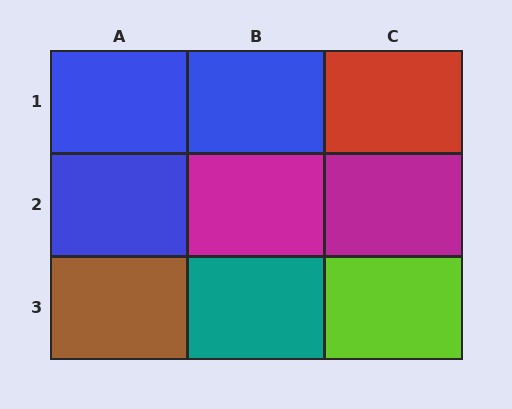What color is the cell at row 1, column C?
Red.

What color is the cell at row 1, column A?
Blue.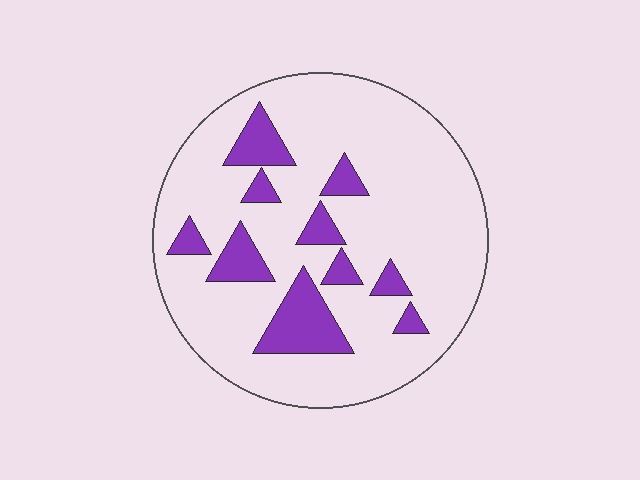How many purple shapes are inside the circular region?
10.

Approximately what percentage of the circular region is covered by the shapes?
Approximately 20%.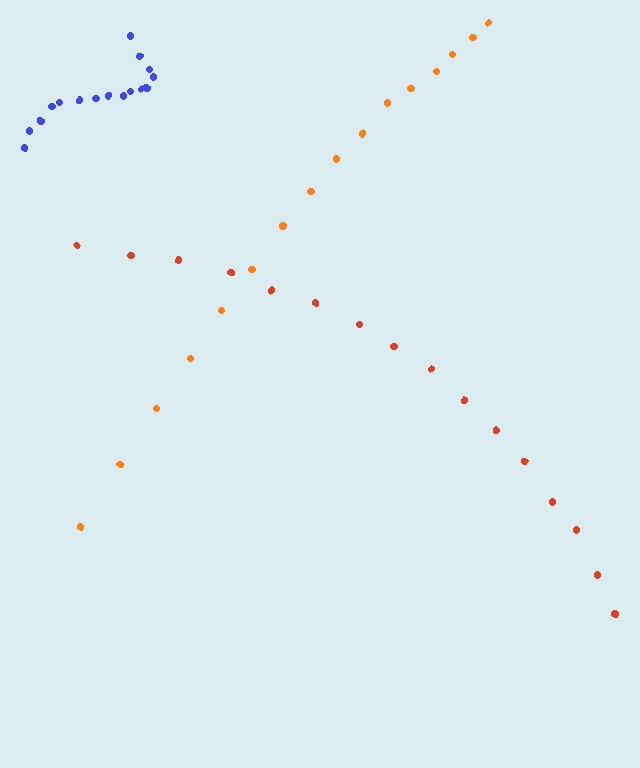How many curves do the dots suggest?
There are 3 distinct paths.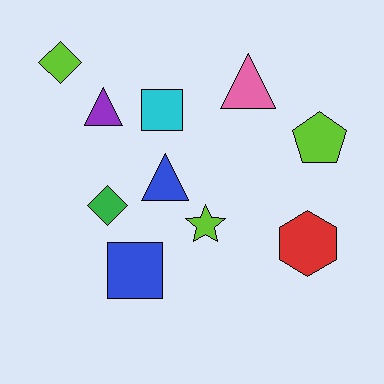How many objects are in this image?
There are 10 objects.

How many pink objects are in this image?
There is 1 pink object.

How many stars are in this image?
There is 1 star.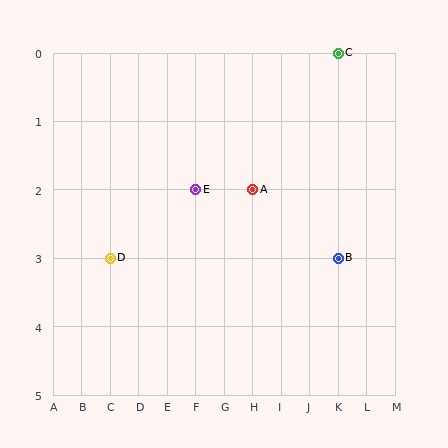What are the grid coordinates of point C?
Point C is at grid coordinates (K, 0).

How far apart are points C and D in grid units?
Points C and D are 8 columns and 3 rows apart (about 8.5 grid units diagonally).